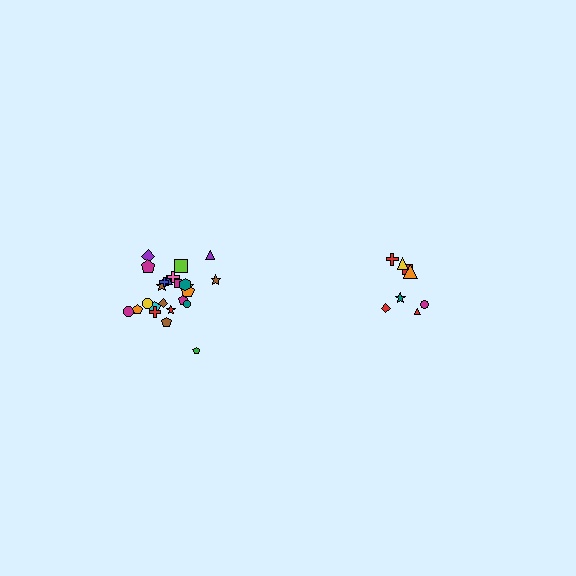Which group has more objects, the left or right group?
The left group.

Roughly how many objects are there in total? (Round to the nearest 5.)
Roughly 35 objects in total.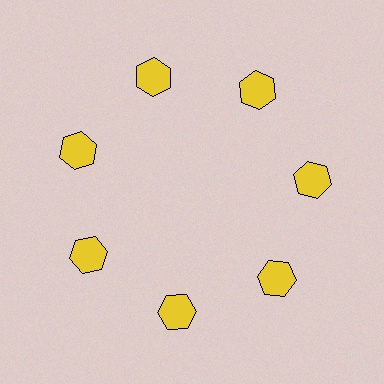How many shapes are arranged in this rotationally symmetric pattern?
There are 7 shapes, arranged in 7 groups of 1.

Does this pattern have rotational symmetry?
Yes, this pattern has 7-fold rotational symmetry. It looks the same after rotating 51 degrees around the center.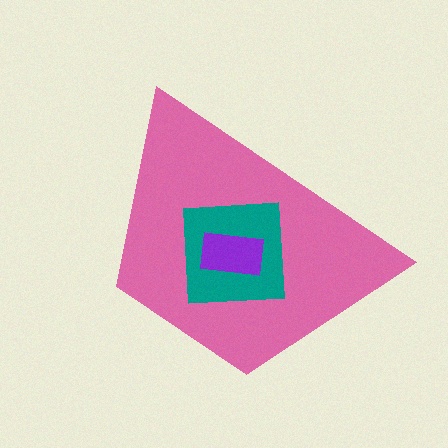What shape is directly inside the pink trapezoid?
The teal square.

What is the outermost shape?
The pink trapezoid.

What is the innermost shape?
The purple rectangle.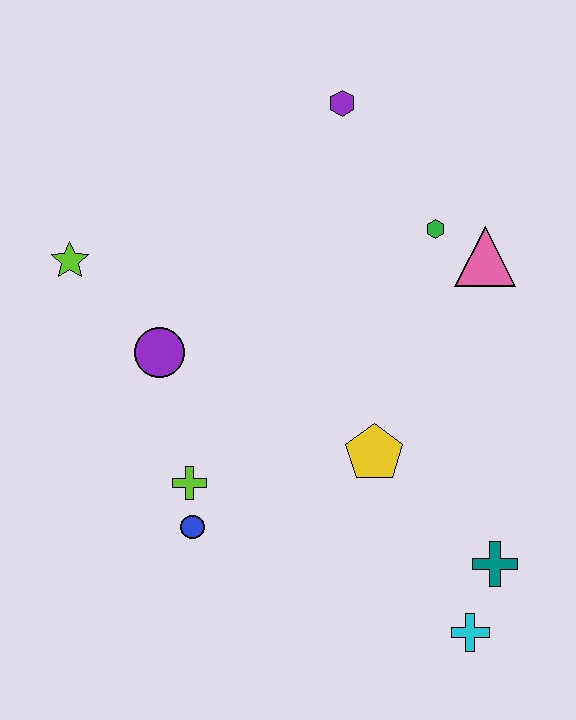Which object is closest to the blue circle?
The lime cross is closest to the blue circle.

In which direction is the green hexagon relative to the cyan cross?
The green hexagon is above the cyan cross.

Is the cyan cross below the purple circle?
Yes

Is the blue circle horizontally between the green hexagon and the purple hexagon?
No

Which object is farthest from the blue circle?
The purple hexagon is farthest from the blue circle.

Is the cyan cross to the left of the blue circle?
No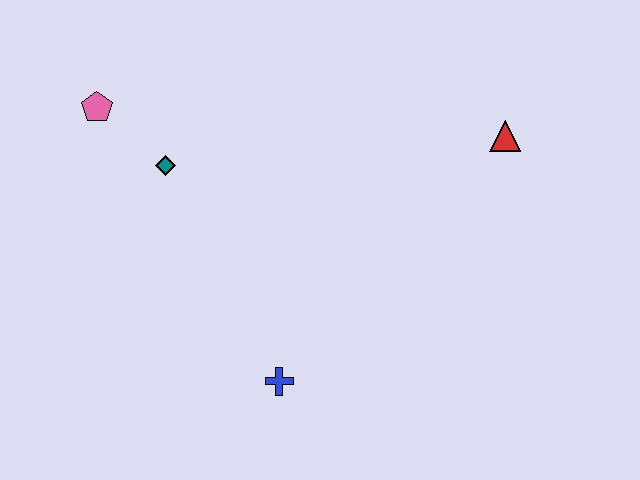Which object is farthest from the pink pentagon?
The red triangle is farthest from the pink pentagon.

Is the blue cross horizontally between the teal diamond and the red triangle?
Yes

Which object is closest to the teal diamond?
The pink pentagon is closest to the teal diamond.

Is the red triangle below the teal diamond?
No